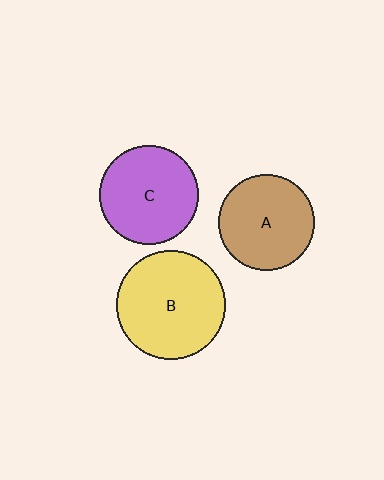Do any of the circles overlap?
No, none of the circles overlap.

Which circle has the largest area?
Circle B (yellow).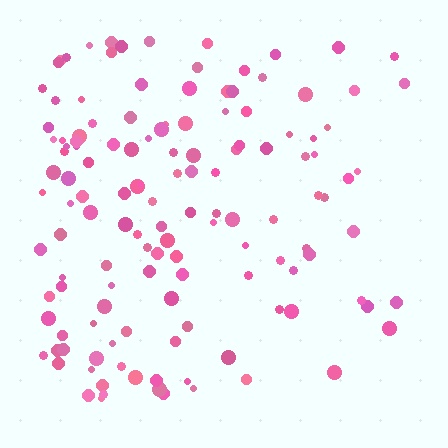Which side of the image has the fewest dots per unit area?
The right.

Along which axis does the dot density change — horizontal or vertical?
Horizontal.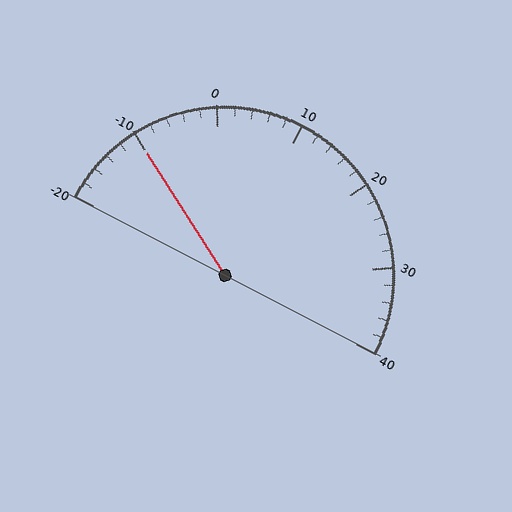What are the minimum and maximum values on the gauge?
The gauge ranges from -20 to 40.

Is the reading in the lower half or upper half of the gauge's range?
The reading is in the lower half of the range (-20 to 40).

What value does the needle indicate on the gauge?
The needle indicates approximately -10.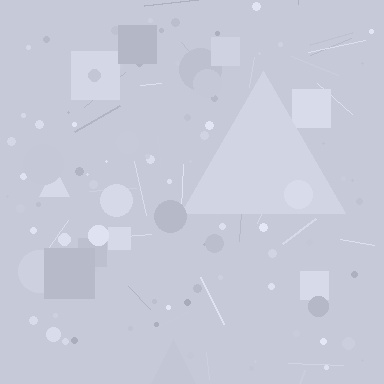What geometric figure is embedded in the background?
A triangle is embedded in the background.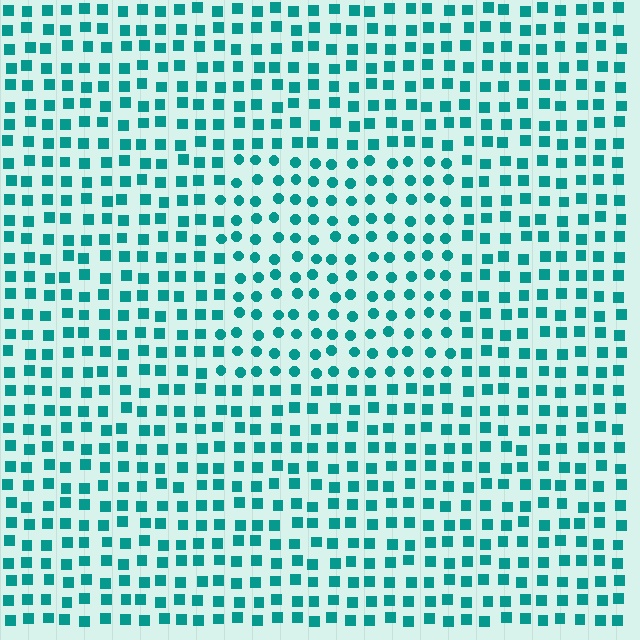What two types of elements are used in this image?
The image uses circles inside the rectangle region and squares outside it.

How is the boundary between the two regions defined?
The boundary is defined by a change in element shape: circles inside vs. squares outside. All elements share the same color and spacing.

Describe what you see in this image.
The image is filled with small teal elements arranged in a uniform grid. A rectangle-shaped region contains circles, while the surrounding area contains squares. The boundary is defined purely by the change in element shape.